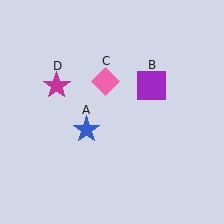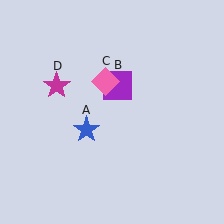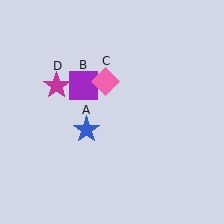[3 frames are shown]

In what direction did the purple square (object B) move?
The purple square (object B) moved left.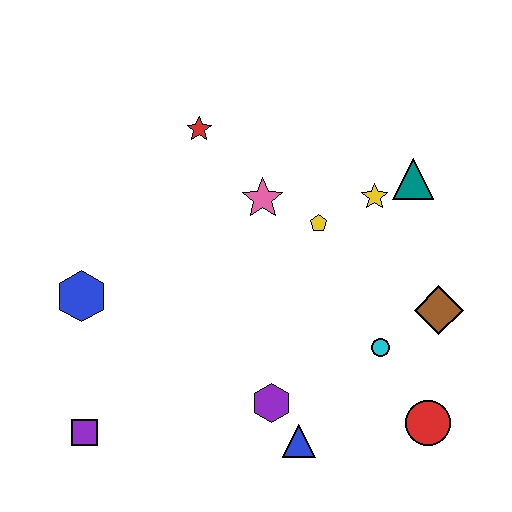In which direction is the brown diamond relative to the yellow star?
The brown diamond is below the yellow star.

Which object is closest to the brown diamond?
The cyan circle is closest to the brown diamond.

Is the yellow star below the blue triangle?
No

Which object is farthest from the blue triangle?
The red star is farthest from the blue triangle.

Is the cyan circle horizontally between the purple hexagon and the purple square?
No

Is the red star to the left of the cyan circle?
Yes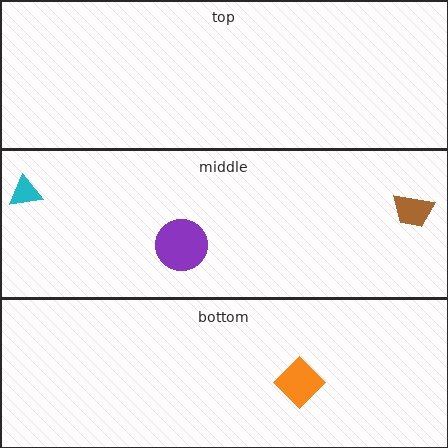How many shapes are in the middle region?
3.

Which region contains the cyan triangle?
The middle region.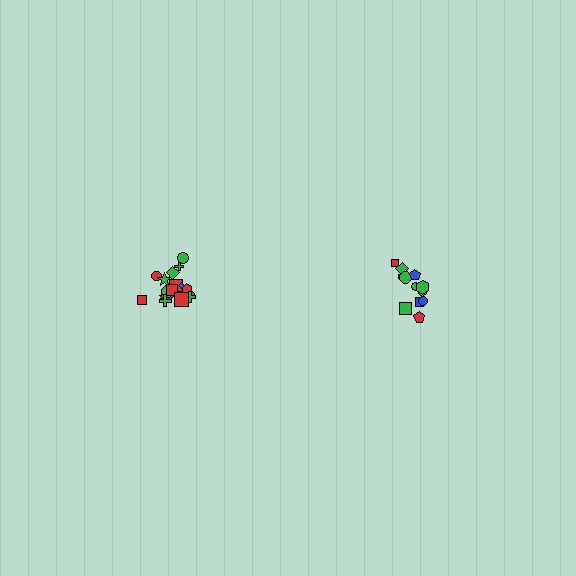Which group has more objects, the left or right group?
The left group.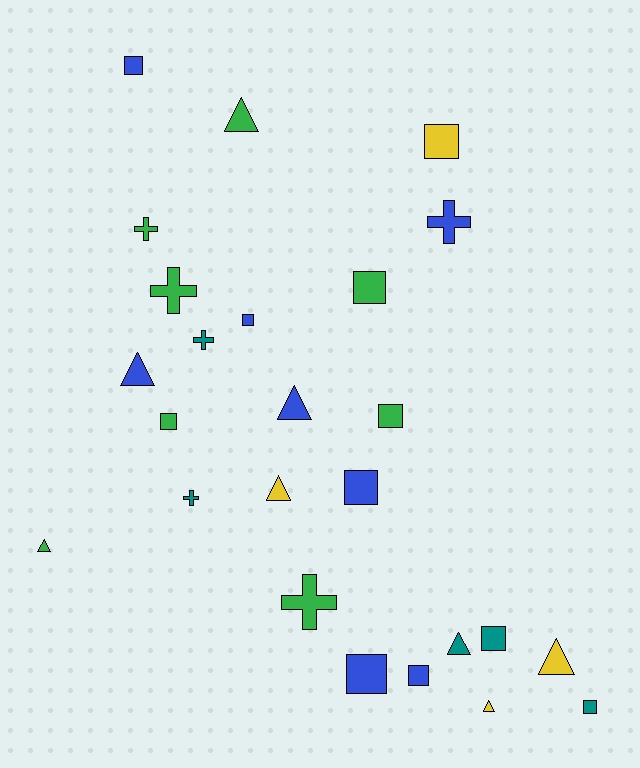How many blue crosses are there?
There is 1 blue cross.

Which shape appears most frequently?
Square, with 11 objects.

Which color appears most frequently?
Blue, with 8 objects.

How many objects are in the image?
There are 25 objects.